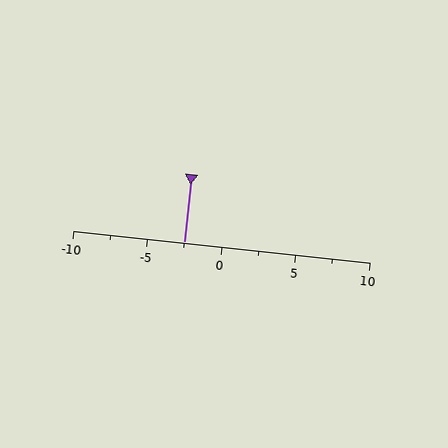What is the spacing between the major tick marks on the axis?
The major ticks are spaced 5 apart.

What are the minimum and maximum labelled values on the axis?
The axis runs from -10 to 10.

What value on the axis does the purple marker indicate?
The marker indicates approximately -2.5.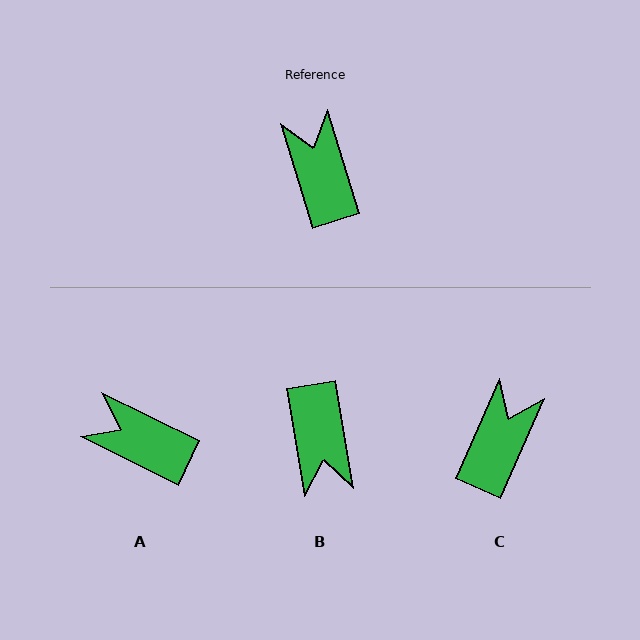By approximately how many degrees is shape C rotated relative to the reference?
Approximately 41 degrees clockwise.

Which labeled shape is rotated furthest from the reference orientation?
B, about 172 degrees away.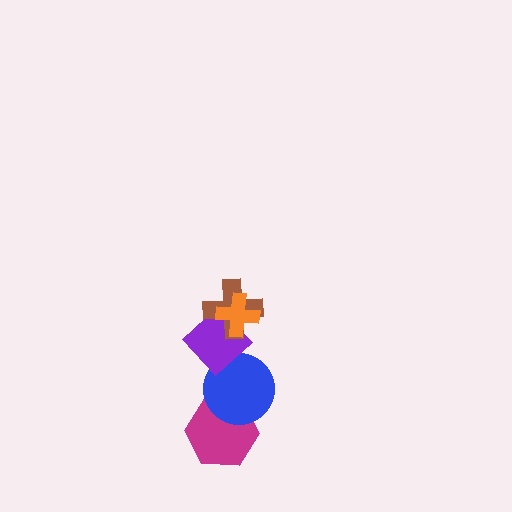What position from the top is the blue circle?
The blue circle is 4th from the top.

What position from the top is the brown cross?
The brown cross is 2nd from the top.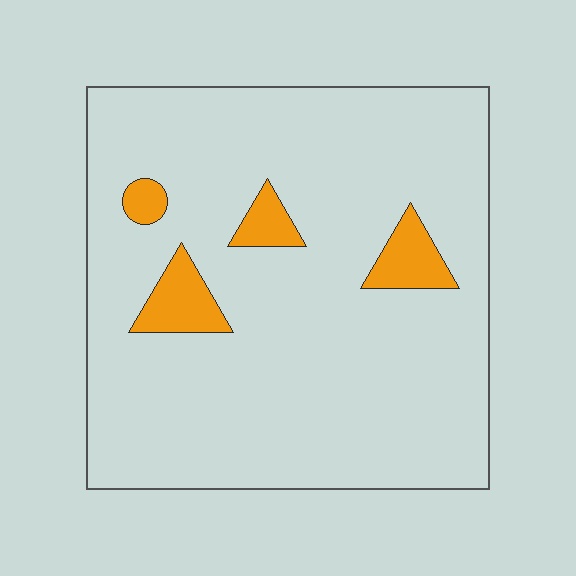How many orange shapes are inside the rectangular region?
4.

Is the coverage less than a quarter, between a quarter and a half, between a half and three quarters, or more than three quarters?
Less than a quarter.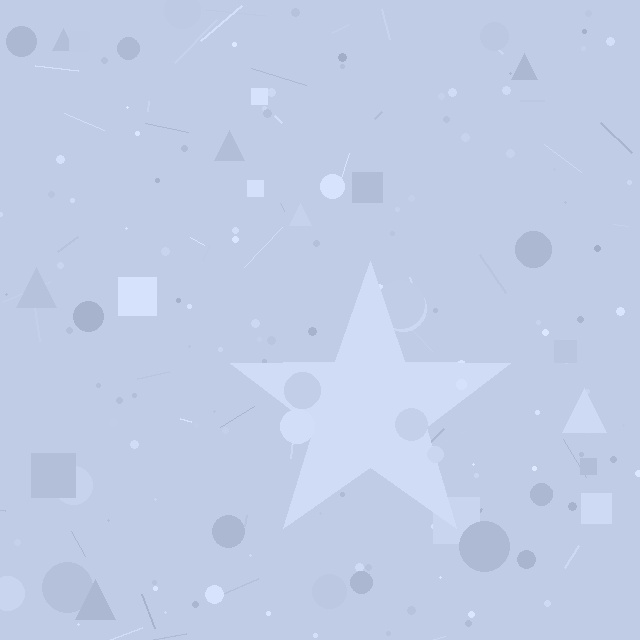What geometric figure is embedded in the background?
A star is embedded in the background.